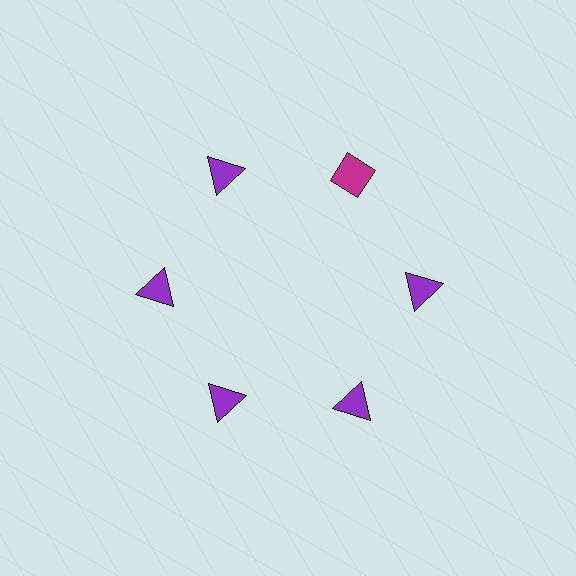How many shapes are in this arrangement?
There are 6 shapes arranged in a ring pattern.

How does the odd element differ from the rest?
It differs in both color (magenta instead of purple) and shape (diamond instead of triangle).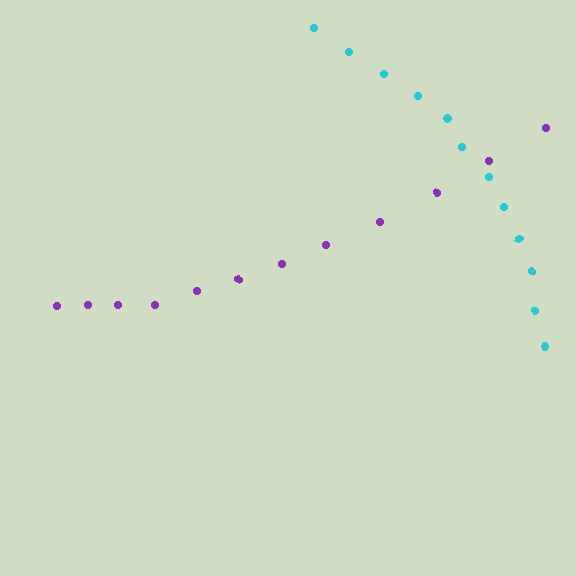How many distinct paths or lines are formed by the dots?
There are 2 distinct paths.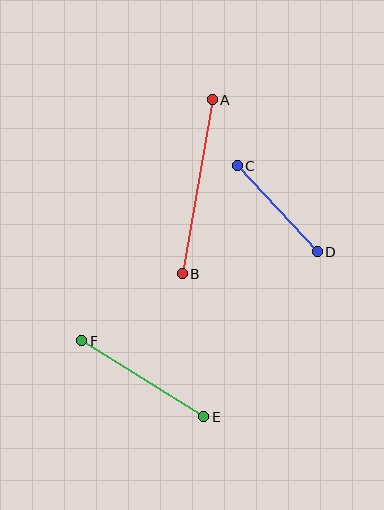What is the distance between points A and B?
The distance is approximately 176 pixels.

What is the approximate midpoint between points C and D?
The midpoint is at approximately (277, 209) pixels.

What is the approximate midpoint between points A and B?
The midpoint is at approximately (197, 187) pixels.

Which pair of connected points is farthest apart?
Points A and B are farthest apart.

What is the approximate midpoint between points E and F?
The midpoint is at approximately (143, 379) pixels.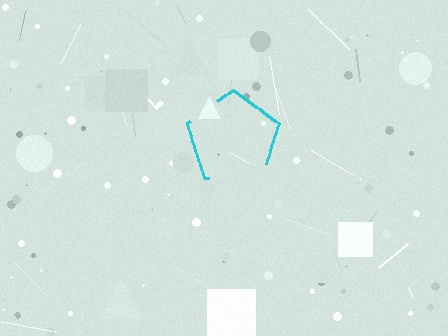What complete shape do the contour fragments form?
The contour fragments form a pentagon.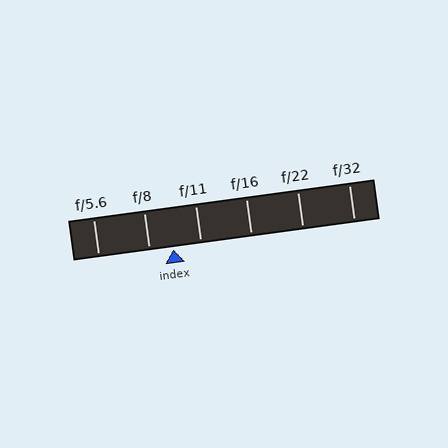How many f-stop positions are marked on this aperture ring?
There are 6 f-stop positions marked.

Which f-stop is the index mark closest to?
The index mark is closest to f/8.